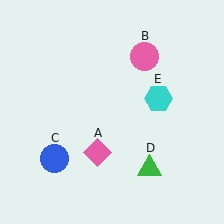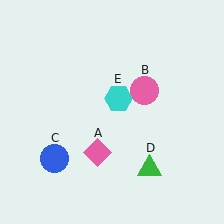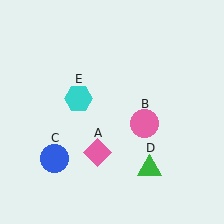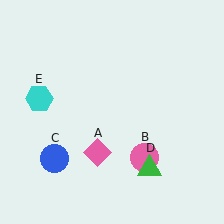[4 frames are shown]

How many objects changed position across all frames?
2 objects changed position: pink circle (object B), cyan hexagon (object E).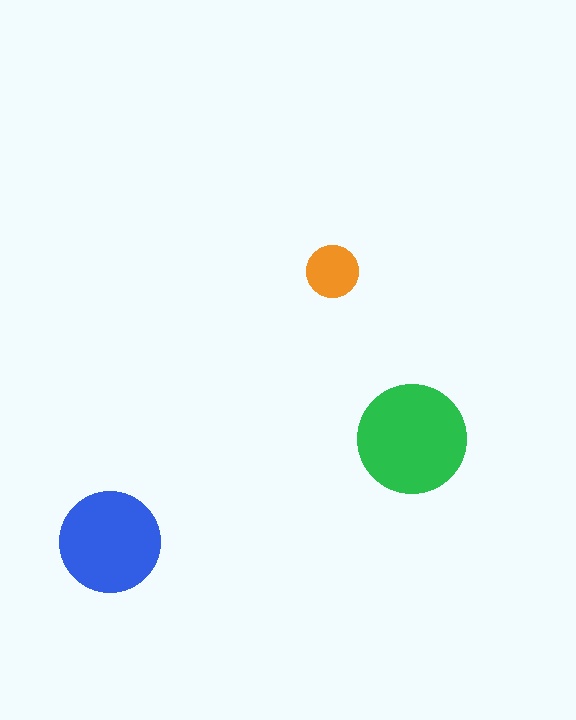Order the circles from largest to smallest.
the green one, the blue one, the orange one.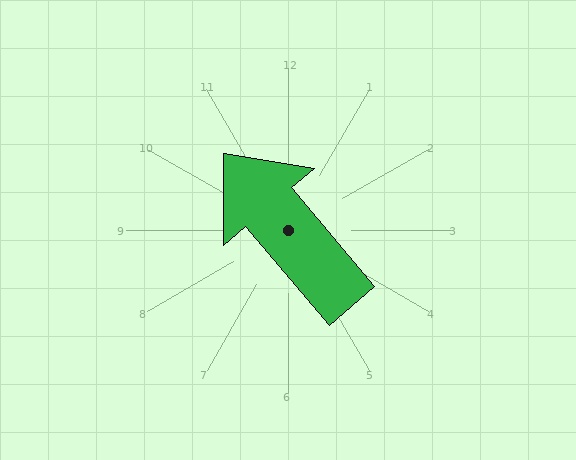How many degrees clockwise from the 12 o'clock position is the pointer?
Approximately 320 degrees.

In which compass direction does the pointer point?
Northwest.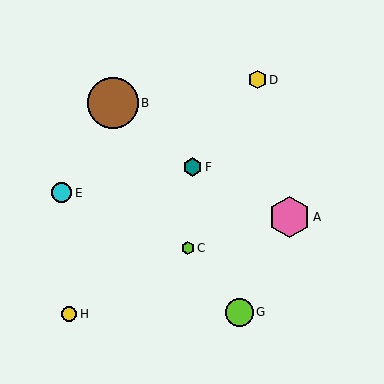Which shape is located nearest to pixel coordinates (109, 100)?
The brown circle (labeled B) at (113, 103) is nearest to that location.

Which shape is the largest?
The brown circle (labeled B) is the largest.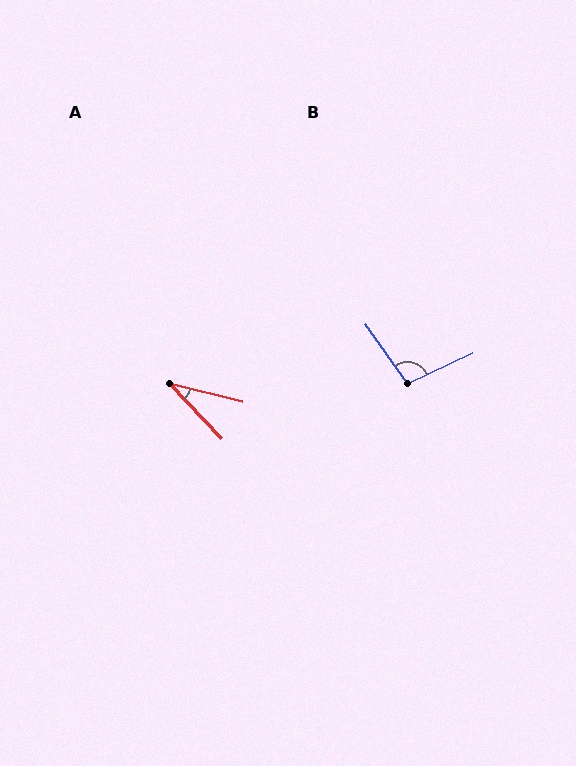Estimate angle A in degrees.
Approximately 33 degrees.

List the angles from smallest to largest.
A (33°), B (100°).